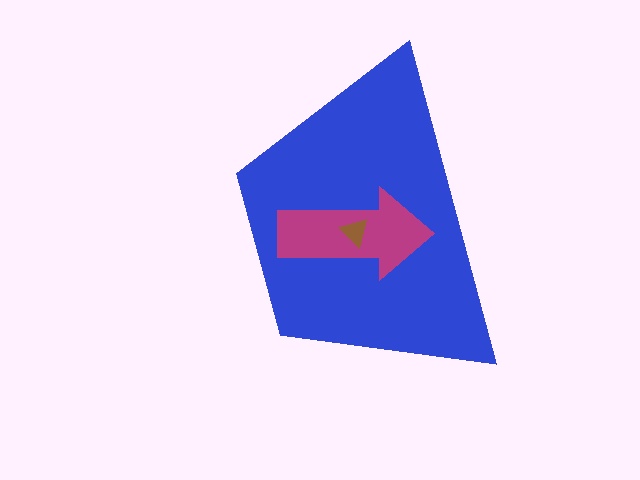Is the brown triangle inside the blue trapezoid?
Yes.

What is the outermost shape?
The blue trapezoid.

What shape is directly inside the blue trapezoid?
The magenta arrow.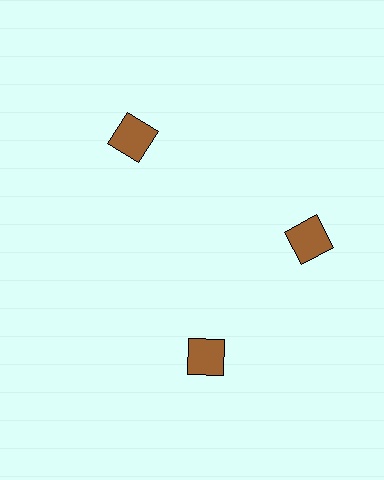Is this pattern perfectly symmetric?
No. The 3 brown squares are arranged in a ring, but one element near the 7 o'clock position is rotated out of alignment along the ring, breaking the 3-fold rotational symmetry.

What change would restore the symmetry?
The symmetry would be restored by rotating it back into even spacing with its neighbors so that all 3 squares sit at equal angles and equal distance from the center.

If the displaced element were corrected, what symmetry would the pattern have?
It would have 3-fold rotational symmetry — the pattern would map onto itself every 120 degrees.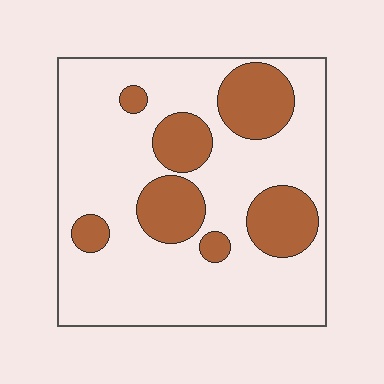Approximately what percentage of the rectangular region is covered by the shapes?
Approximately 25%.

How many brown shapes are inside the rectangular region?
7.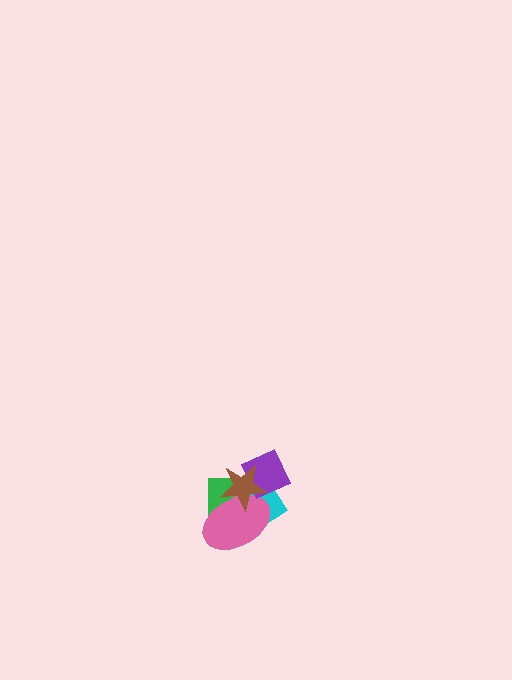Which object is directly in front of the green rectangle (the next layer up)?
The cyan diamond is directly in front of the green rectangle.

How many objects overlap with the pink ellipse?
3 objects overlap with the pink ellipse.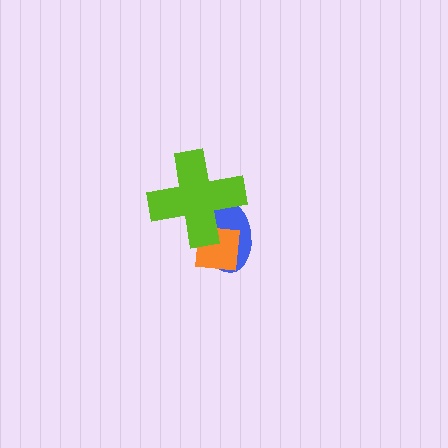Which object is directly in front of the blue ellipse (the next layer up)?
The orange square is directly in front of the blue ellipse.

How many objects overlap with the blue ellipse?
2 objects overlap with the blue ellipse.